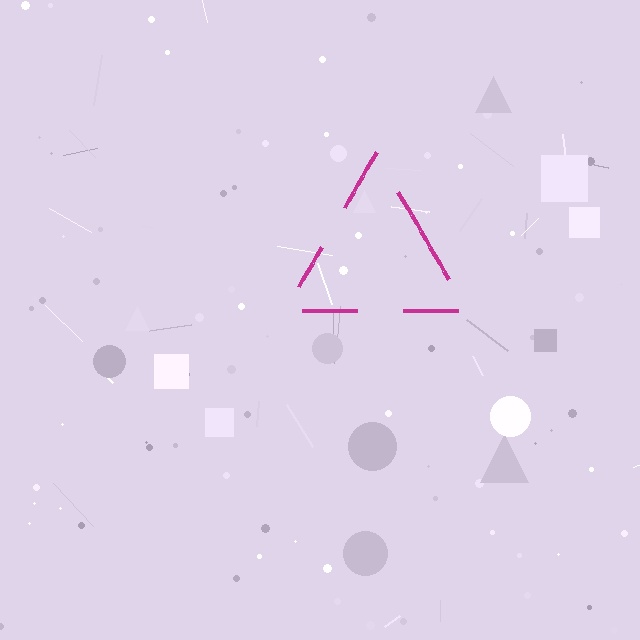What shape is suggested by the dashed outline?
The dashed outline suggests a triangle.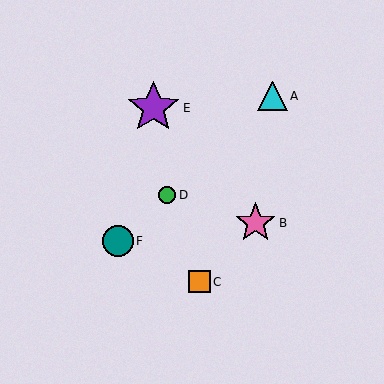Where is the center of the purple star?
The center of the purple star is at (153, 108).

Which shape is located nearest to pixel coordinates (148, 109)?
The purple star (labeled E) at (153, 108) is nearest to that location.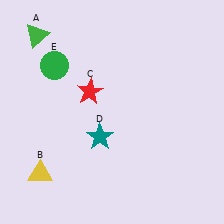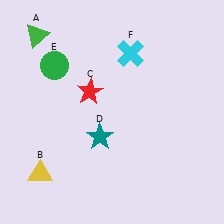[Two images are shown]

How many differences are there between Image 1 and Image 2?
There is 1 difference between the two images.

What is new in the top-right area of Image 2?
A cyan cross (F) was added in the top-right area of Image 2.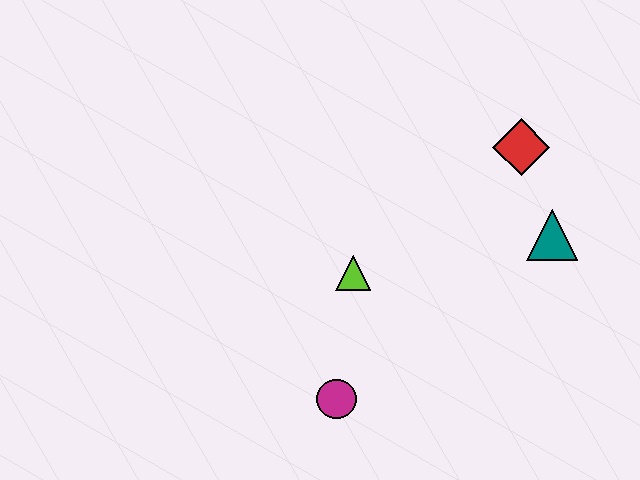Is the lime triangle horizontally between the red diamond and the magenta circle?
Yes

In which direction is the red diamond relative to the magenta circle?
The red diamond is above the magenta circle.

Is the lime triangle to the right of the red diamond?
No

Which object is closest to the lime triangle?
The magenta circle is closest to the lime triangle.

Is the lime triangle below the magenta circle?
No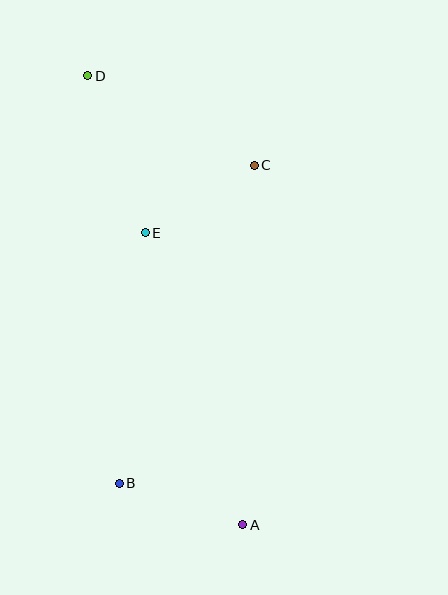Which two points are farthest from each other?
Points A and D are farthest from each other.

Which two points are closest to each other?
Points C and E are closest to each other.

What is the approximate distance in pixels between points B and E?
The distance between B and E is approximately 252 pixels.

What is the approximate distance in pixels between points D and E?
The distance between D and E is approximately 168 pixels.